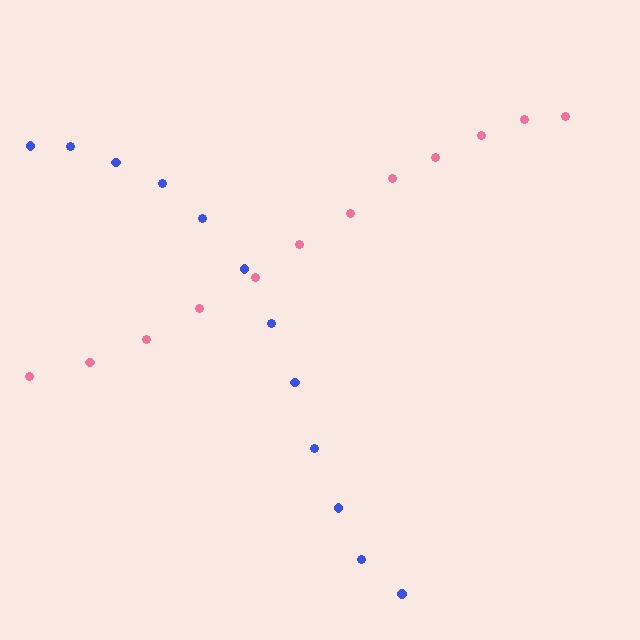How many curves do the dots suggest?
There are 2 distinct paths.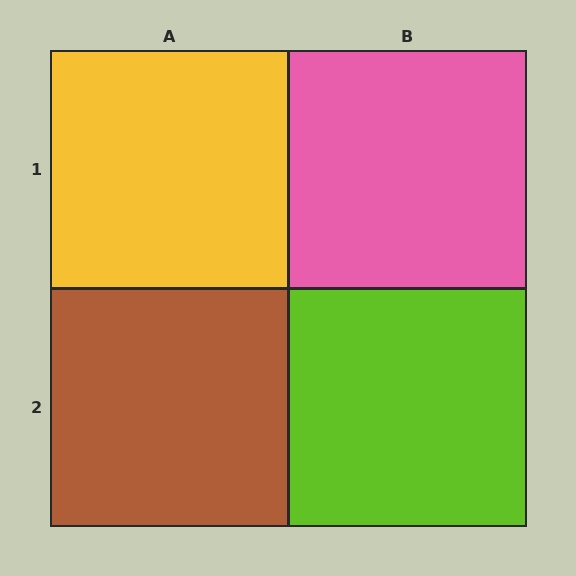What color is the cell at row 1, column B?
Pink.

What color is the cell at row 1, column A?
Yellow.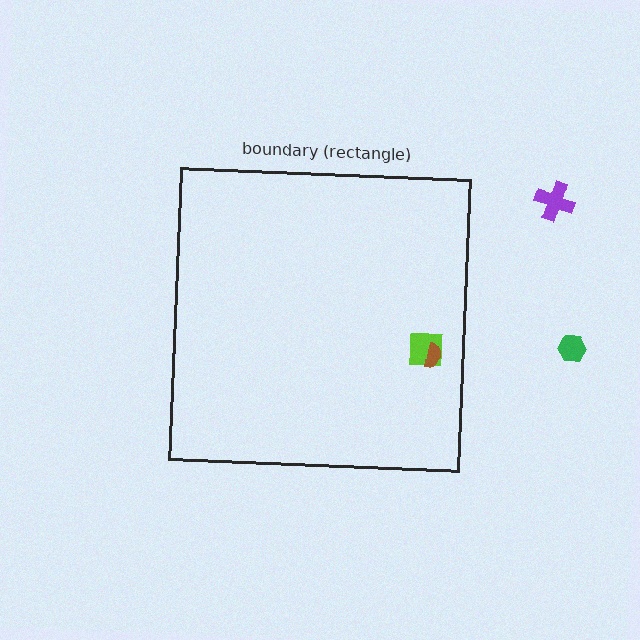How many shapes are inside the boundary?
2 inside, 2 outside.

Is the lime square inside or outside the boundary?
Inside.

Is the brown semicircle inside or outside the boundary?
Inside.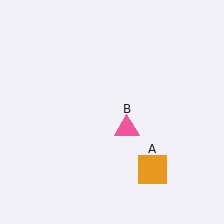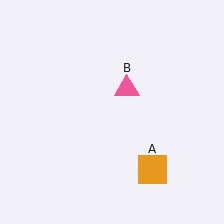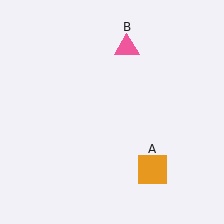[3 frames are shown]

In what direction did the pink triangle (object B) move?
The pink triangle (object B) moved up.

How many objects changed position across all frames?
1 object changed position: pink triangle (object B).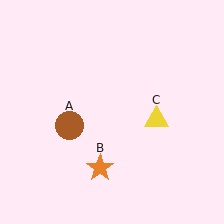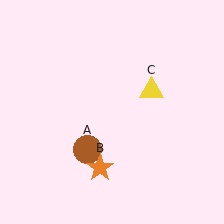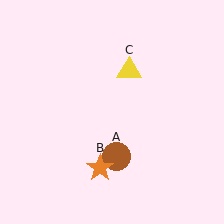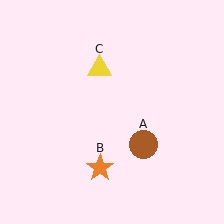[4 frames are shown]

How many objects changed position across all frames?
2 objects changed position: brown circle (object A), yellow triangle (object C).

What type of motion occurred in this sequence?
The brown circle (object A), yellow triangle (object C) rotated counterclockwise around the center of the scene.